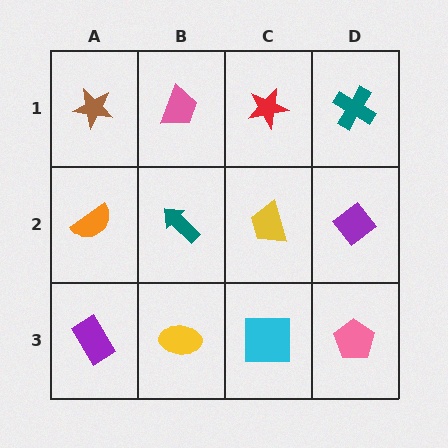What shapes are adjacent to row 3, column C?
A yellow trapezoid (row 2, column C), a yellow ellipse (row 3, column B), a pink pentagon (row 3, column D).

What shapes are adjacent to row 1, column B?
A teal arrow (row 2, column B), a brown star (row 1, column A), a red star (row 1, column C).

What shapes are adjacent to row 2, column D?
A teal cross (row 1, column D), a pink pentagon (row 3, column D), a yellow trapezoid (row 2, column C).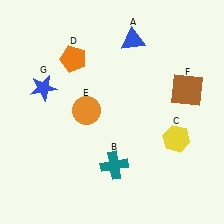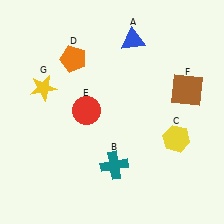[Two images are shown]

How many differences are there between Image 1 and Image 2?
There are 2 differences between the two images.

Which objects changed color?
E changed from orange to red. G changed from blue to yellow.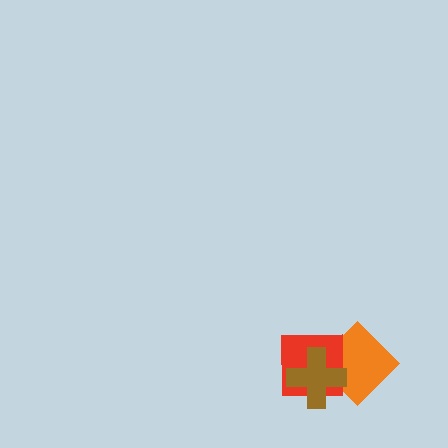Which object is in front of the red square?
The brown cross is in front of the red square.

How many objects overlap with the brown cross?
2 objects overlap with the brown cross.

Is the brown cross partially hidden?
No, no other shape covers it.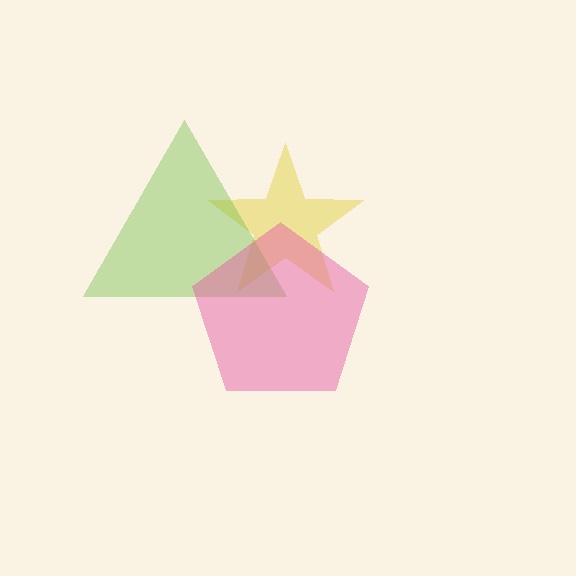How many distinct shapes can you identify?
There are 3 distinct shapes: a yellow star, a lime triangle, a pink pentagon.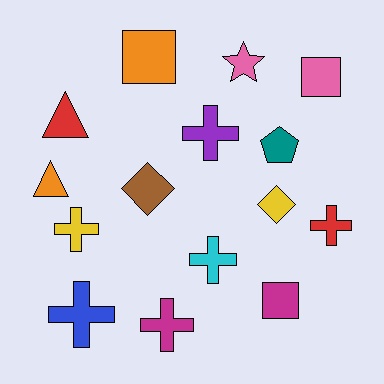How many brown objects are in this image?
There is 1 brown object.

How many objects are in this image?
There are 15 objects.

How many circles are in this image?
There are no circles.